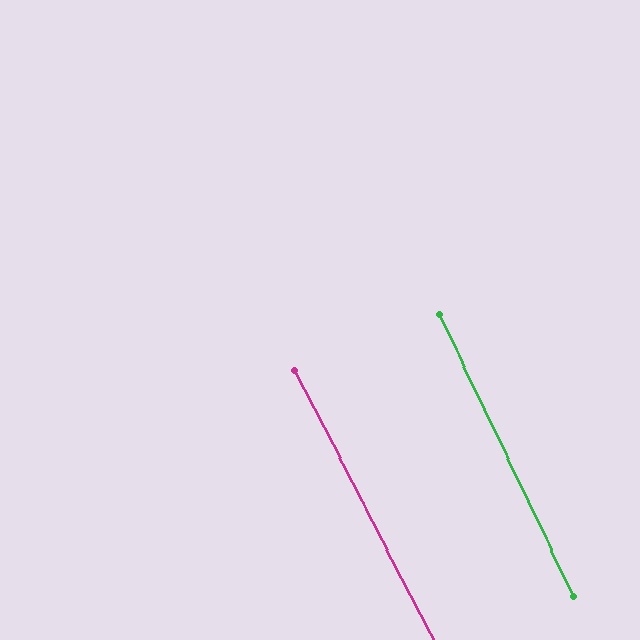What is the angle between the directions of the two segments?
Approximately 2 degrees.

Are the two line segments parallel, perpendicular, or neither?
Parallel — their directions differ by only 1.6°.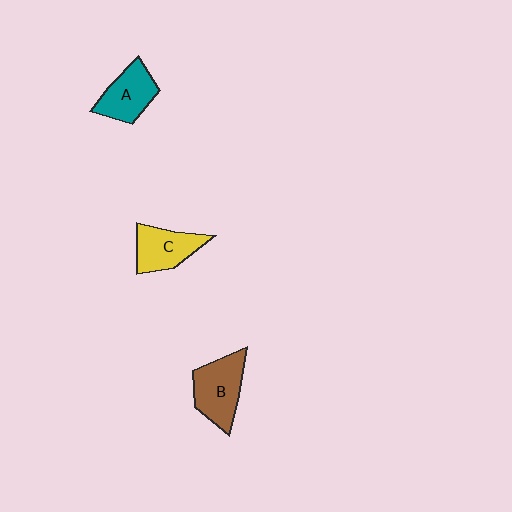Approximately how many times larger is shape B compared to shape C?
Approximately 1.2 times.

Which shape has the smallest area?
Shape A (teal).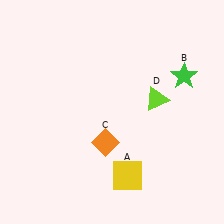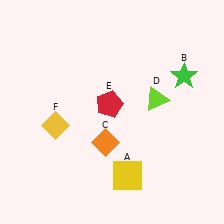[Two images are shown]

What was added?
A red pentagon (E), a yellow diamond (F) were added in Image 2.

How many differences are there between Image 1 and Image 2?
There are 2 differences between the two images.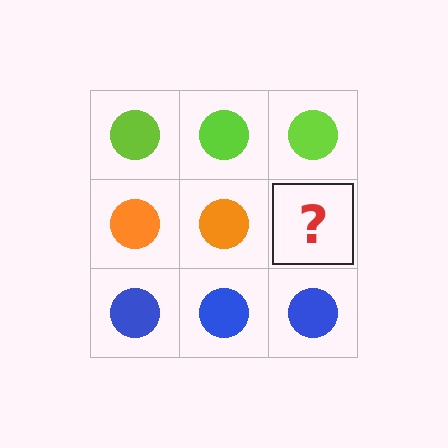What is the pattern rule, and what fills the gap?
The rule is that each row has a consistent color. The gap should be filled with an orange circle.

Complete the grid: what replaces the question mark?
The question mark should be replaced with an orange circle.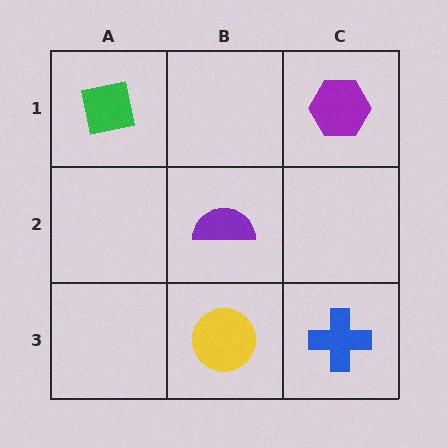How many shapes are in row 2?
1 shape.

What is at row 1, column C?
A purple hexagon.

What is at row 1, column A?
A green square.